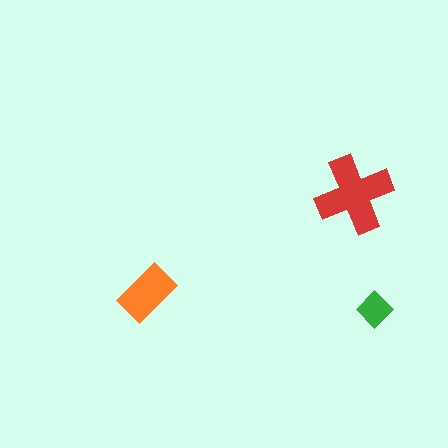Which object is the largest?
The red cross.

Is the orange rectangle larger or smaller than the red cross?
Smaller.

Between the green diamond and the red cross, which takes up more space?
The red cross.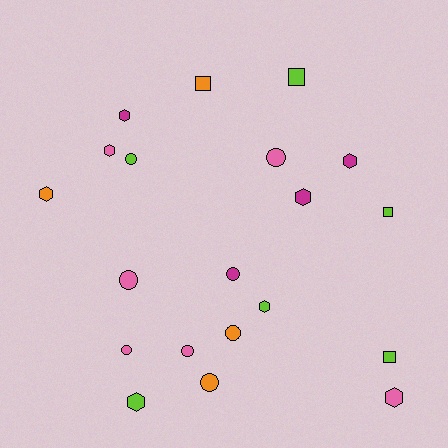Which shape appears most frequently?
Circle, with 8 objects.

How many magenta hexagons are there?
There are 3 magenta hexagons.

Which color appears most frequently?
Lime, with 6 objects.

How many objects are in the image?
There are 20 objects.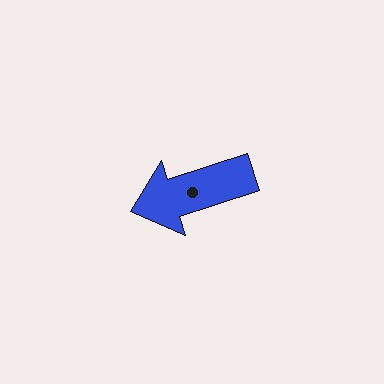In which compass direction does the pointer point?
West.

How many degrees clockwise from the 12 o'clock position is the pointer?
Approximately 252 degrees.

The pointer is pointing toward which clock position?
Roughly 8 o'clock.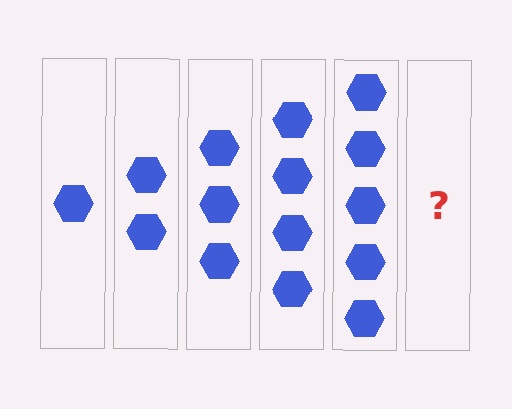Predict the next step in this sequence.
The next step is 6 hexagons.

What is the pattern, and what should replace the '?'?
The pattern is that each step adds one more hexagon. The '?' should be 6 hexagons.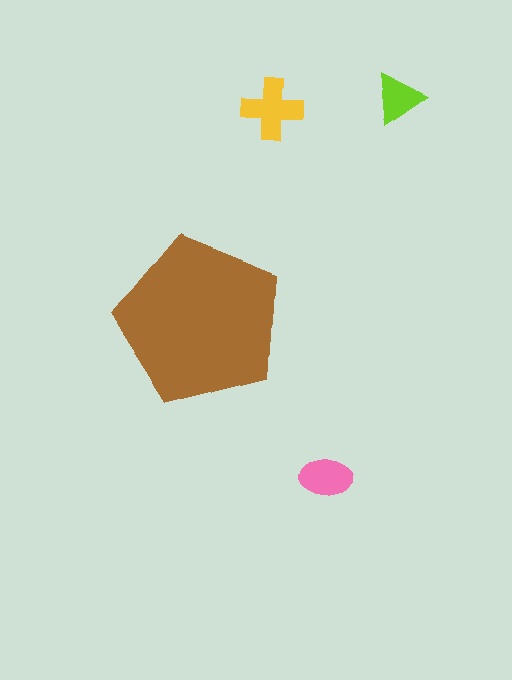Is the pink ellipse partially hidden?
No, the pink ellipse is fully visible.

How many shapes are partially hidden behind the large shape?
0 shapes are partially hidden.